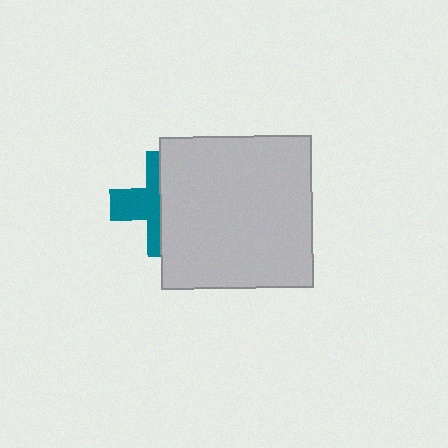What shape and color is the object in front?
The object in front is a light gray square.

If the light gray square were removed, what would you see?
You would see the complete teal cross.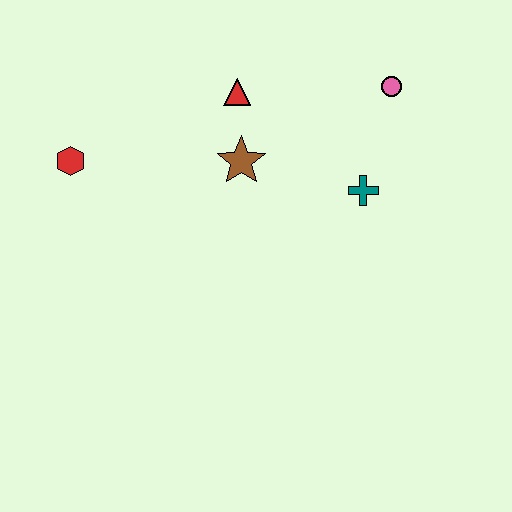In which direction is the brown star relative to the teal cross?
The brown star is to the left of the teal cross.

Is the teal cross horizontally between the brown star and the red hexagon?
No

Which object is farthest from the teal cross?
The red hexagon is farthest from the teal cross.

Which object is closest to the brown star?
The red triangle is closest to the brown star.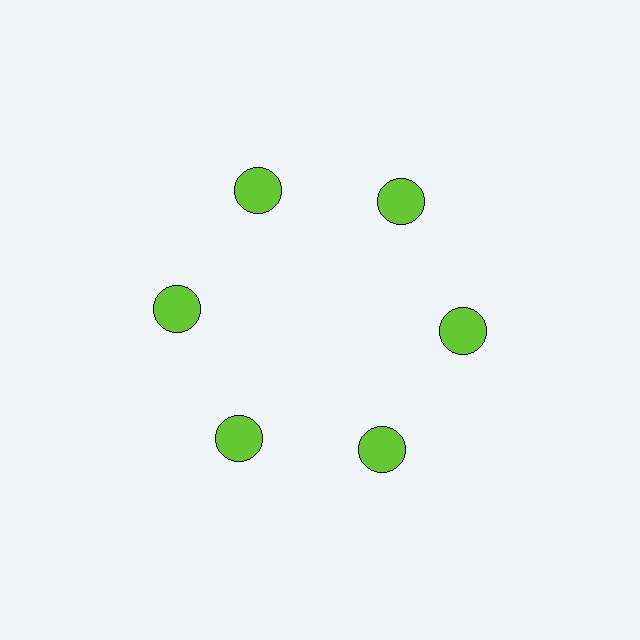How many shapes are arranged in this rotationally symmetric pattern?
There are 6 shapes, arranged in 6 groups of 1.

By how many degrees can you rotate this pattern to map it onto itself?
The pattern maps onto itself every 60 degrees of rotation.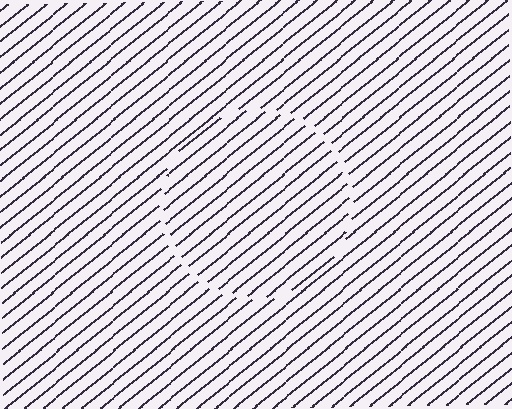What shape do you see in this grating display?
An illusory circle. The interior of the shape contains the same grating, shifted by half a period — the contour is defined by the phase discontinuity where line-ends from the inner and outer gratings abut.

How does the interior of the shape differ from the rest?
The interior of the shape contains the same grating, shifted by half a period — the contour is defined by the phase discontinuity where line-ends from the inner and outer gratings abut.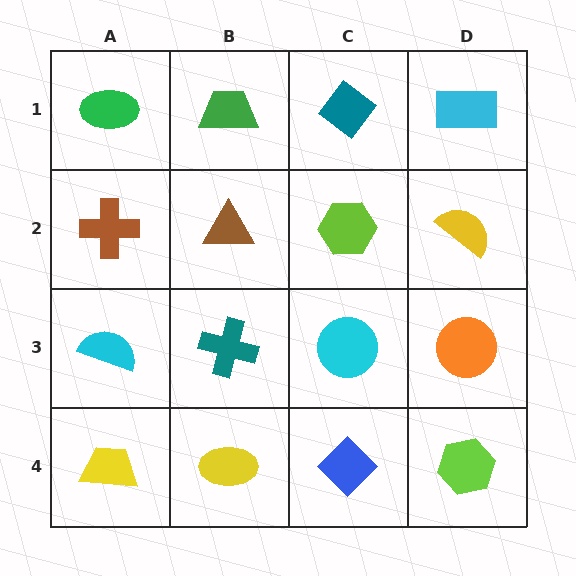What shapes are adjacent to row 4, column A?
A cyan semicircle (row 3, column A), a yellow ellipse (row 4, column B).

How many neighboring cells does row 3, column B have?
4.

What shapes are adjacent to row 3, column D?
A yellow semicircle (row 2, column D), a lime hexagon (row 4, column D), a cyan circle (row 3, column C).